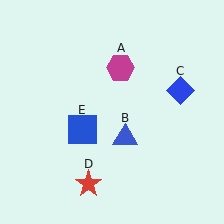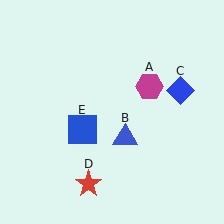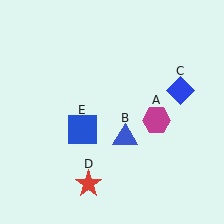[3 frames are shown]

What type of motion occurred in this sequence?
The magenta hexagon (object A) rotated clockwise around the center of the scene.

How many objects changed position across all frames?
1 object changed position: magenta hexagon (object A).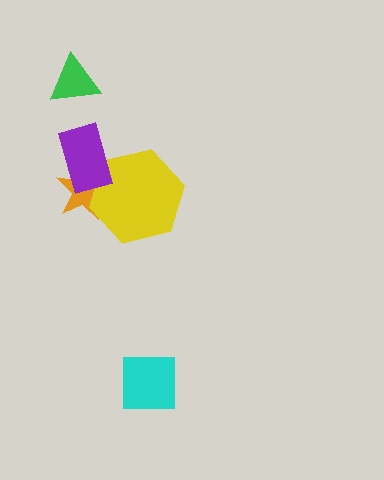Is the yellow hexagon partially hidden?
Yes, it is partially covered by another shape.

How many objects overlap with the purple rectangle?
2 objects overlap with the purple rectangle.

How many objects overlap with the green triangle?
0 objects overlap with the green triangle.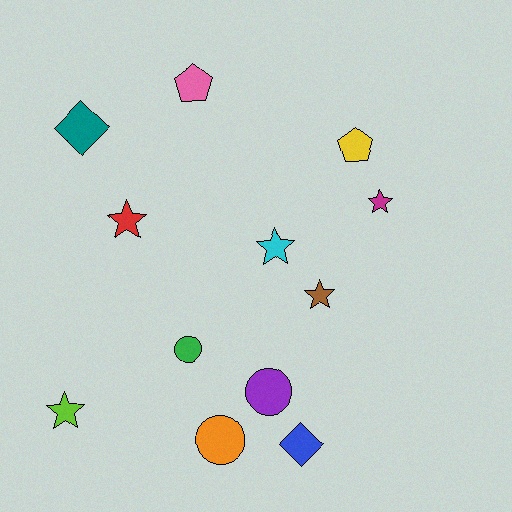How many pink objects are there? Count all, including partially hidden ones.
There is 1 pink object.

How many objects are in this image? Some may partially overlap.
There are 12 objects.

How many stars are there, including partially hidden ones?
There are 5 stars.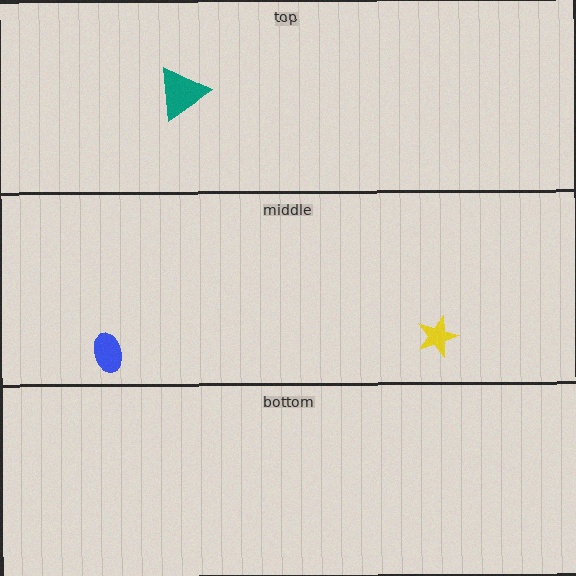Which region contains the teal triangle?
The top region.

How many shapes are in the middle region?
2.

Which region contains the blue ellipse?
The middle region.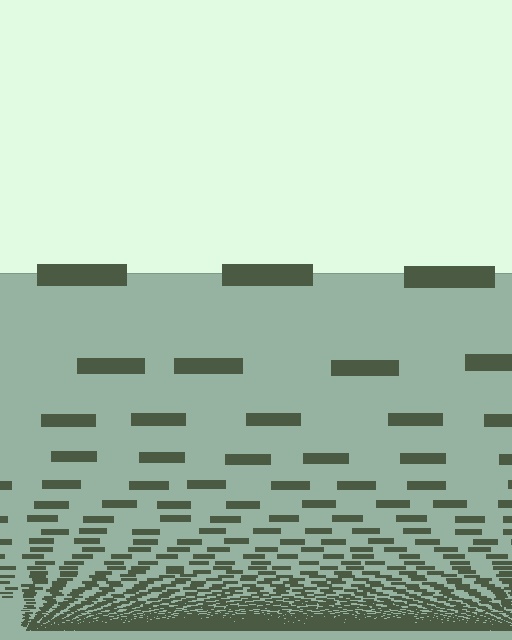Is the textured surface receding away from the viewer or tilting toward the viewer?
The surface appears to tilt toward the viewer. Texture elements get larger and sparser toward the top.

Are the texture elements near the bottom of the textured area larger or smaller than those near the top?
Smaller. The gradient is inverted — elements near the bottom are smaller and denser.